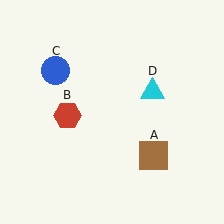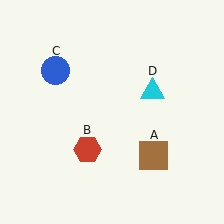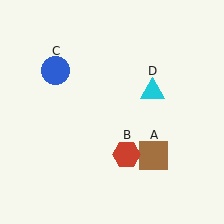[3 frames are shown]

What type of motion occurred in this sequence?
The red hexagon (object B) rotated counterclockwise around the center of the scene.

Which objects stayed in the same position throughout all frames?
Brown square (object A) and blue circle (object C) and cyan triangle (object D) remained stationary.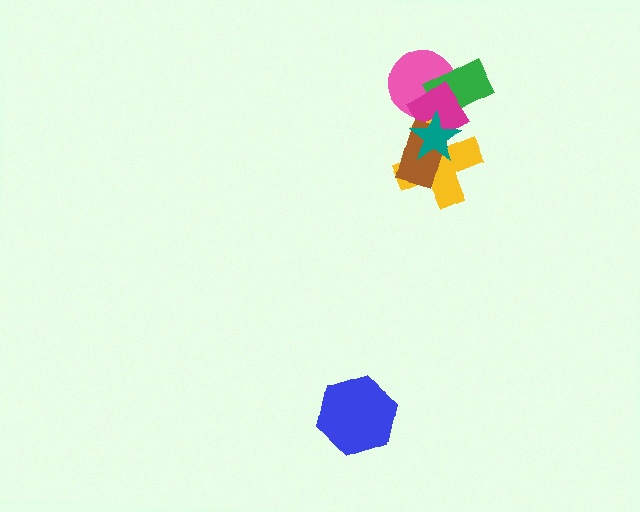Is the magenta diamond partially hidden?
Yes, it is partially covered by another shape.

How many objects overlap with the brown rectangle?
3 objects overlap with the brown rectangle.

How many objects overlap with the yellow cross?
3 objects overlap with the yellow cross.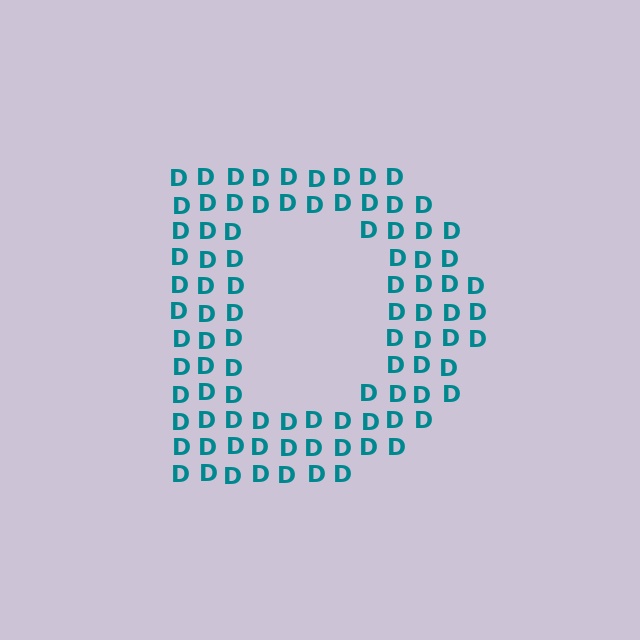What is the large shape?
The large shape is the letter D.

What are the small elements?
The small elements are letter D's.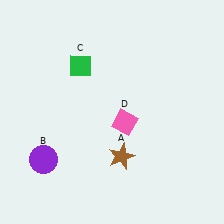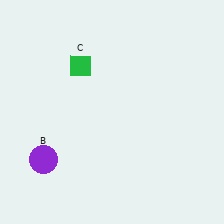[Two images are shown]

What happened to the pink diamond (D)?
The pink diamond (D) was removed in Image 2. It was in the bottom-right area of Image 1.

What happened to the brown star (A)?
The brown star (A) was removed in Image 2. It was in the bottom-right area of Image 1.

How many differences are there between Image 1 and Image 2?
There are 2 differences between the two images.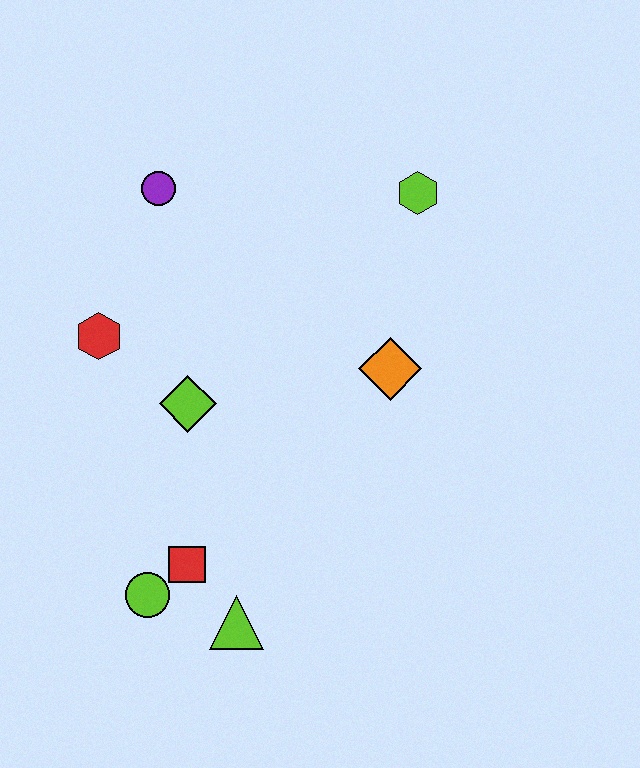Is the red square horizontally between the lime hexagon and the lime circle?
Yes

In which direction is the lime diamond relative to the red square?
The lime diamond is above the red square.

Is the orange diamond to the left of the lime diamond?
No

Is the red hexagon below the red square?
No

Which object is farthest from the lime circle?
The lime hexagon is farthest from the lime circle.